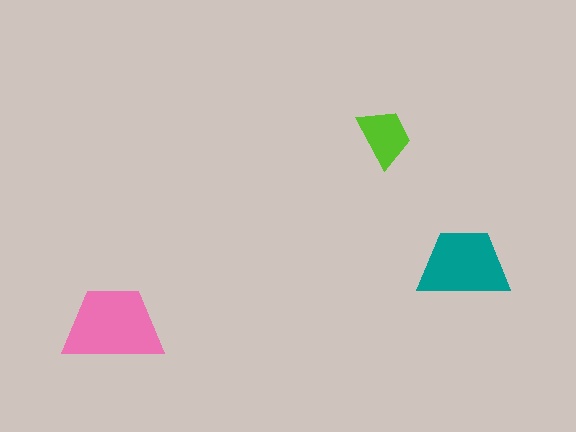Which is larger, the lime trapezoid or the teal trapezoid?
The teal one.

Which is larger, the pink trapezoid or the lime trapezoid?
The pink one.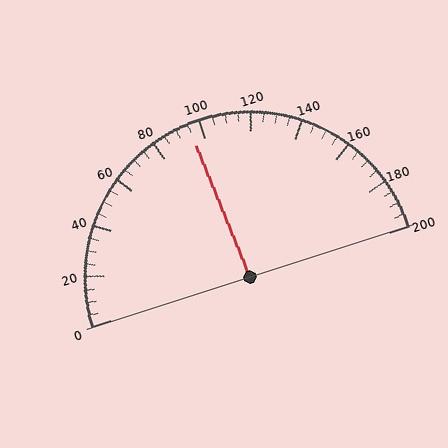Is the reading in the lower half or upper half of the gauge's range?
The reading is in the lower half of the range (0 to 200).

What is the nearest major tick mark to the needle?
The nearest major tick mark is 100.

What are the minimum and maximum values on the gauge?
The gauge ranges from 0 to 200.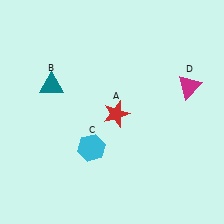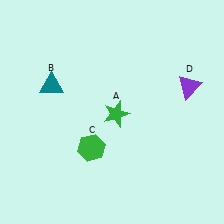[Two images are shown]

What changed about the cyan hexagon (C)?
In Image 1, C is cyan. In Image 2, it changed to green.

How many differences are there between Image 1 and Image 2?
There are 3 differences between the two images.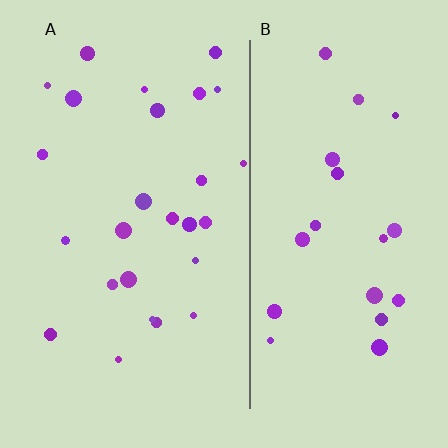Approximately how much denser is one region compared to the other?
Approximately 1.2× — region A over region B.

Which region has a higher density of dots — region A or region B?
A (the left).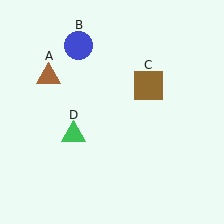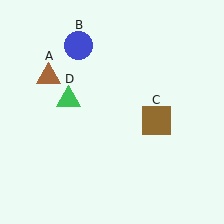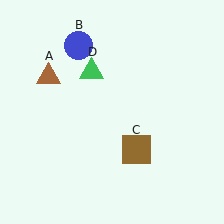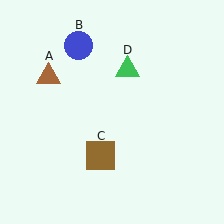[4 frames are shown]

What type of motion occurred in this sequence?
The brown square (object C), green triangle (object D) rotated clockwise around the center of the scene.